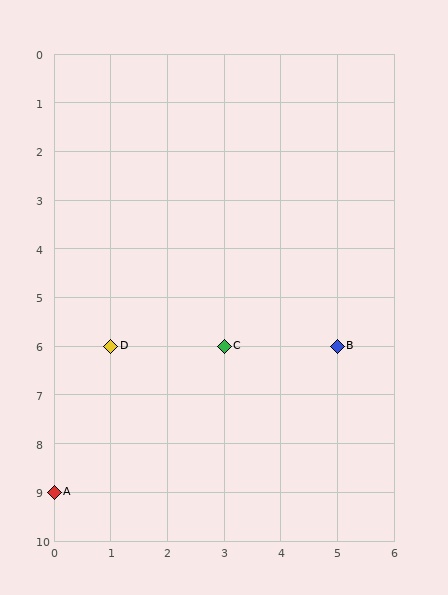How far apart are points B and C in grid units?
Points B and C are 2 columns apart.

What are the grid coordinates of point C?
Point C is at grid coordinates (3, 6).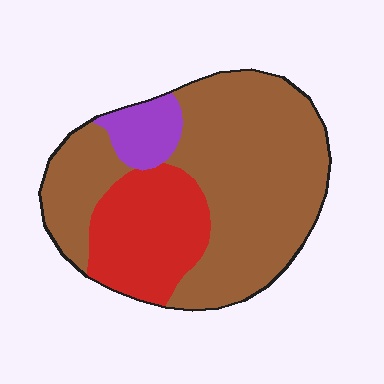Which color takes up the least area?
Purple, at roughly 10%.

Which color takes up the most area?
Brown, at roughly 65%.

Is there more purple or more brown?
Brown.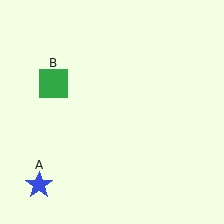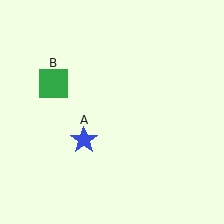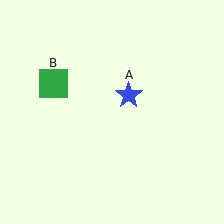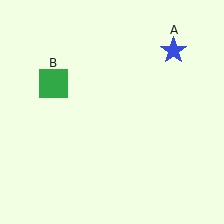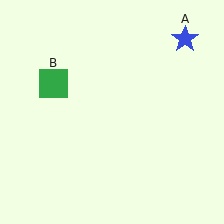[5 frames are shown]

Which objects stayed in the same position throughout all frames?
Green square (object B) remained stationary.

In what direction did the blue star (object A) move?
The blue star (object A) moved up and to the right.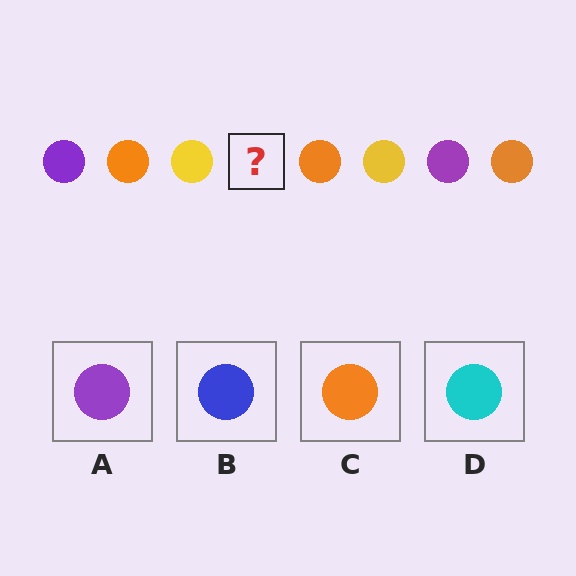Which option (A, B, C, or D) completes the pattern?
A.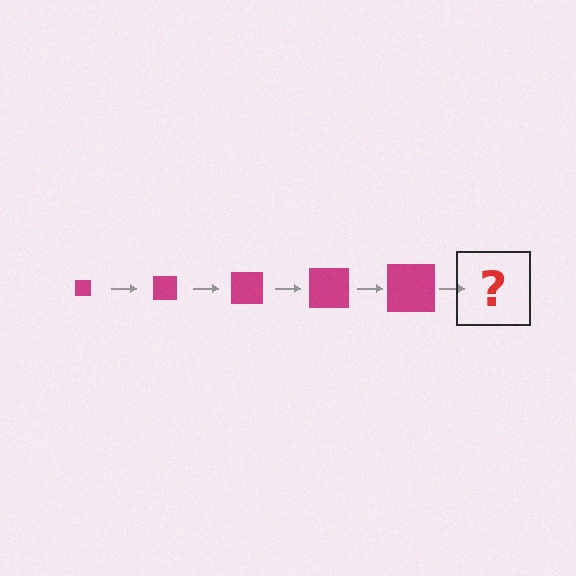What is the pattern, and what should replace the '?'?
The pattern is that the square gets progressively larger each step. The '?' should be a magenta square, larger than the previous one.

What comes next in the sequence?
The next element should be a magenta square, larger than the previous one.